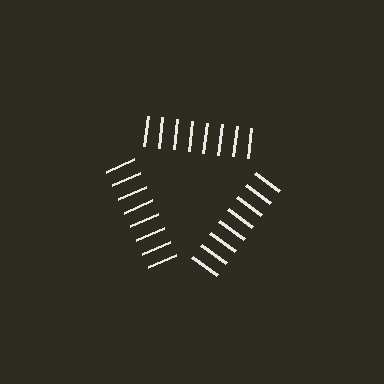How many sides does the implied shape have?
3 sides — the line-ends trace a triangle.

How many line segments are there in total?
24 — 8 along each of the 3 edges.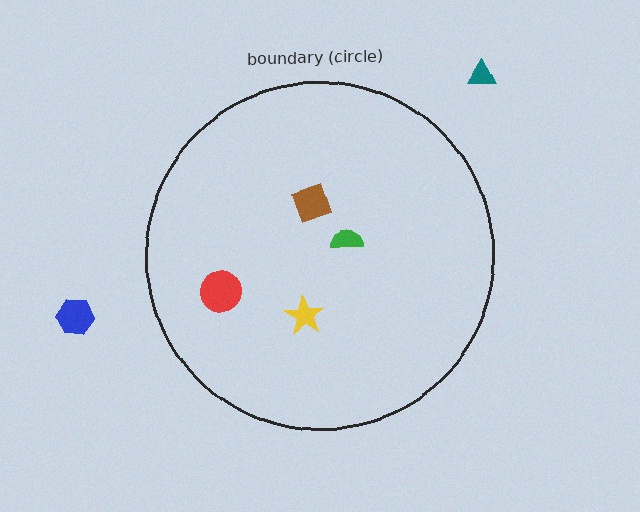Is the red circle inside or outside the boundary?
Inside.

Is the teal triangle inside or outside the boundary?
Outside.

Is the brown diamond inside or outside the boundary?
Inside.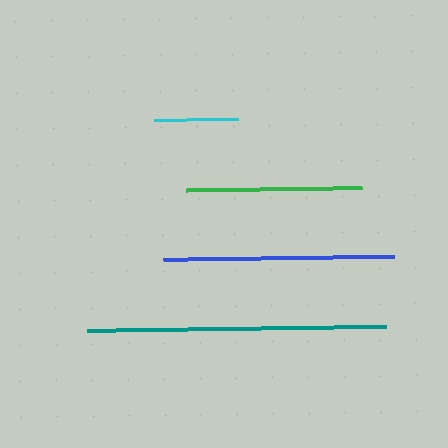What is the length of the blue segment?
The blue segment is approximately 231 pixels long.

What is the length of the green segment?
The green segment is approximately 176 pixels long.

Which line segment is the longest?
The teal line is the longest at approximately 299 pixels.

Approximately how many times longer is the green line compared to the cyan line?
The green line is approximately 2.1 times the length of the cyan line.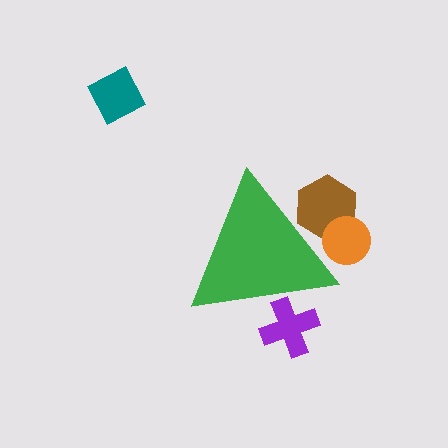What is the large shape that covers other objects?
A green triangle.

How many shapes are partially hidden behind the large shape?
3 shapes are partially hidden.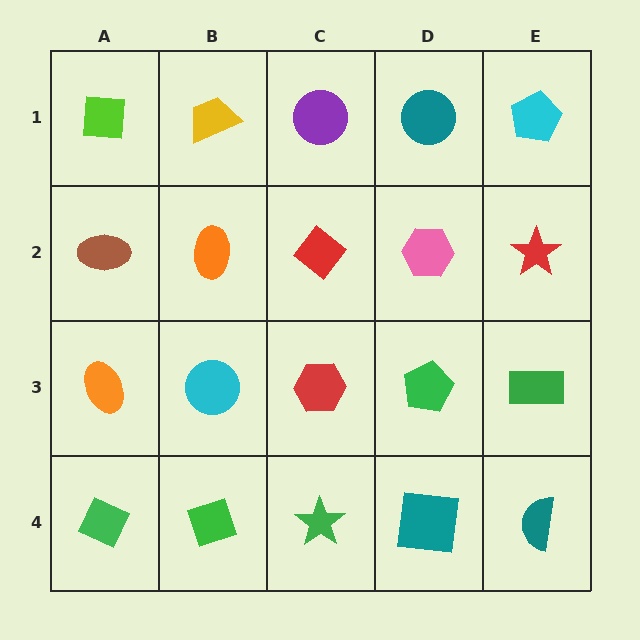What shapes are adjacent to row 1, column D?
A pink hexagon (row 2, column D), a purple circle (row 1, column C), a cyan pentagon (row 1, column E).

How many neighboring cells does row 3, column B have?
4.